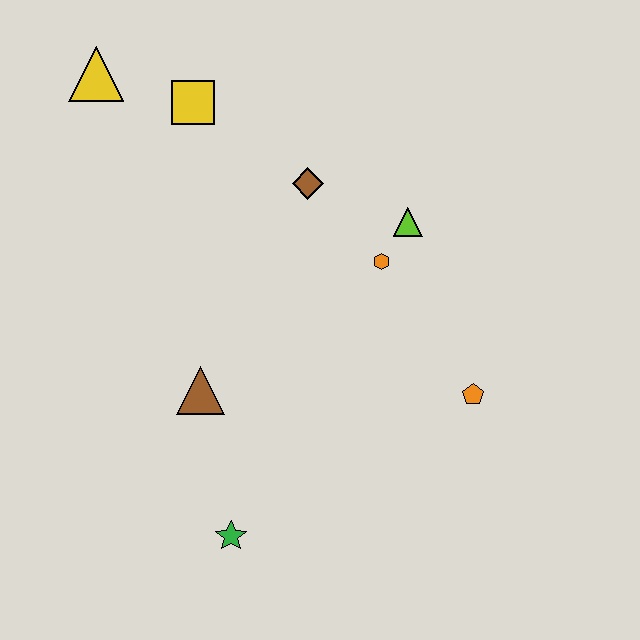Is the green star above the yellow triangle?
No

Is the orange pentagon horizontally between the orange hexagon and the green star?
No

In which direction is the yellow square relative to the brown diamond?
The yellow square is to the left of the brown diamond.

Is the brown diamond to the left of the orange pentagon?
Yes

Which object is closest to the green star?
The brown triangle is closest to the green star.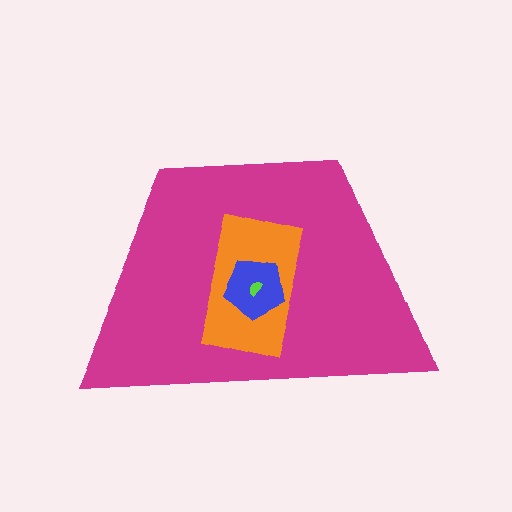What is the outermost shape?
The magenta trapezoid.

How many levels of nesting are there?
4.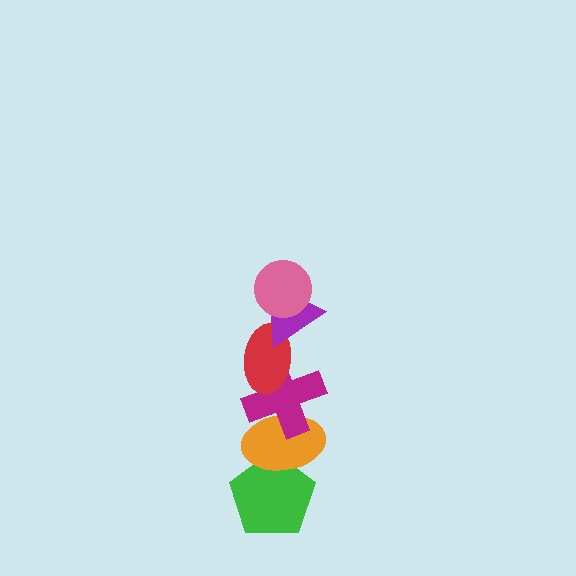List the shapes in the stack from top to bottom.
From top to bottom: the pink circle, the purple triangle, the red ellipse, the magenta cross, the orange ellipse, the green pentagon.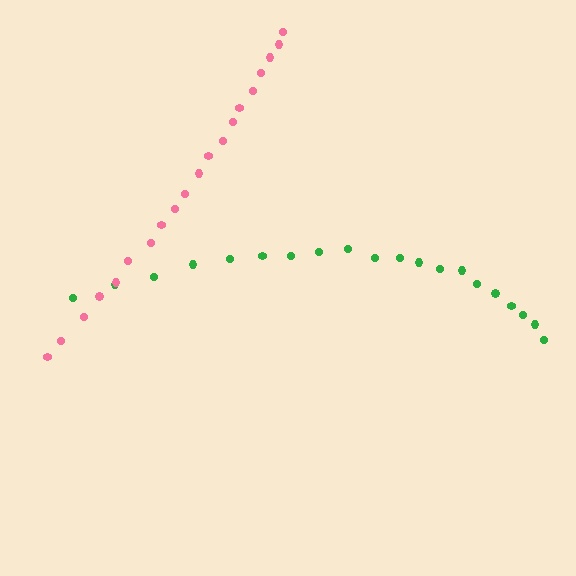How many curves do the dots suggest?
There are 2 distinct paths.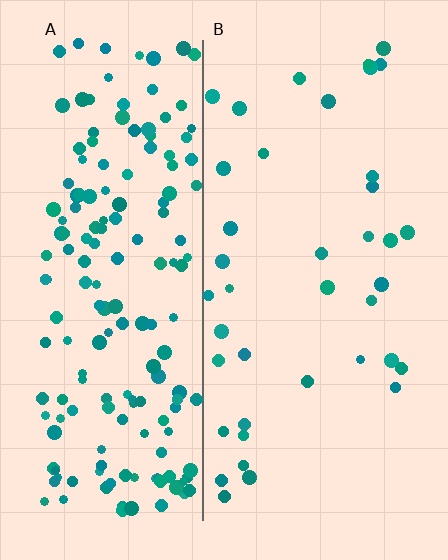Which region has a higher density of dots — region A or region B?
A (the left).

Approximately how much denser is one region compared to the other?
Approximately 4.4× — region A over region B.